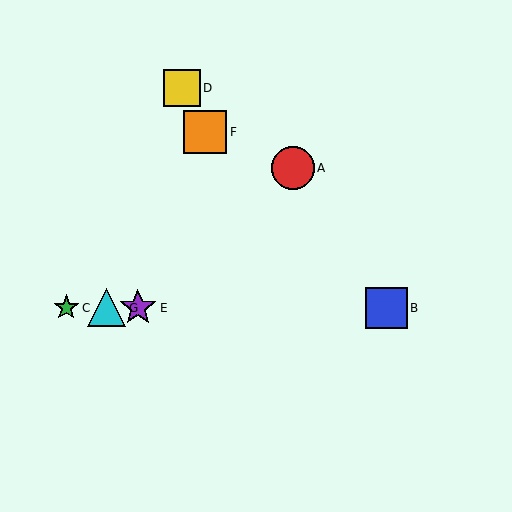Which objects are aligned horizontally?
Objects B, C, E, G are aligned horizontally.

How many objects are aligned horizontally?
4 objects (B, C, E, G) are aligned horizontally.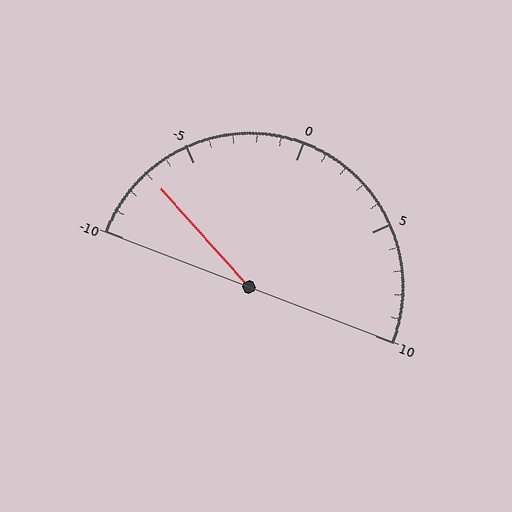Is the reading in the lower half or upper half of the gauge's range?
The reading is in the lower half of the range (-10 to 10).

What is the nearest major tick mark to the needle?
The nearest major tick mark is -5.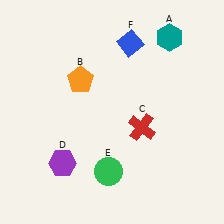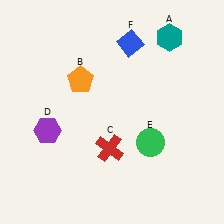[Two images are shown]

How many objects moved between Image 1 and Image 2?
3 objects moved between the two images.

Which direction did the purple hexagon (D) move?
The purple hexagon (D) moved up.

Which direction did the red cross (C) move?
The red cross (C) moved left.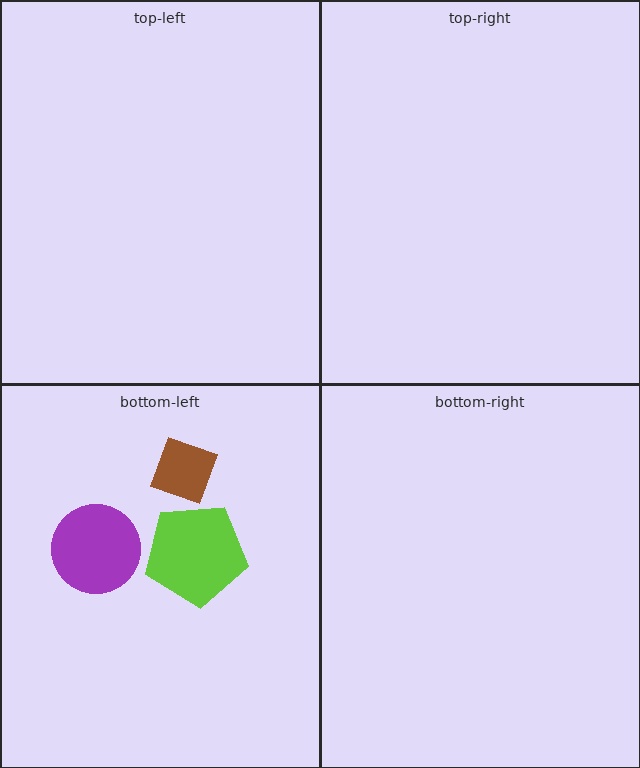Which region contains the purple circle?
The bottom-left region.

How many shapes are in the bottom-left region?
3.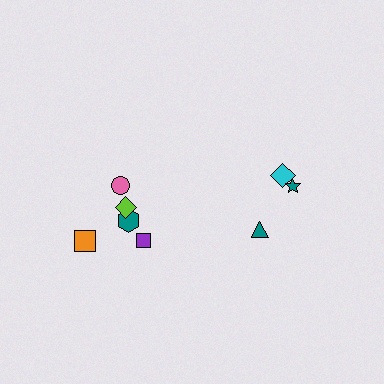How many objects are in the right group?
There are 3 objects.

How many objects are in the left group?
There are 5 objects.